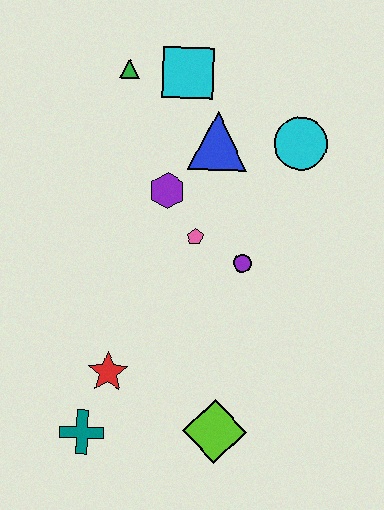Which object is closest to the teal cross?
The red star is closest to the teal cross.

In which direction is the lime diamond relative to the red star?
The lime diamond is to the right of the red star.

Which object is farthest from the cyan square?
The teal cross is farthest from the cyan square.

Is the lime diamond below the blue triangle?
Yes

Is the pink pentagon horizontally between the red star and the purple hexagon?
No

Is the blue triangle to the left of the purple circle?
Yes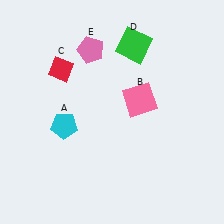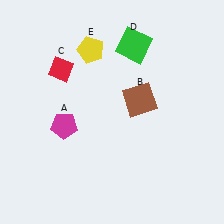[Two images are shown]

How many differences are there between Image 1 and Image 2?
There are 3 differences between the two images.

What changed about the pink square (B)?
In Image 1, B is pink. In Image 2, it changed to brown.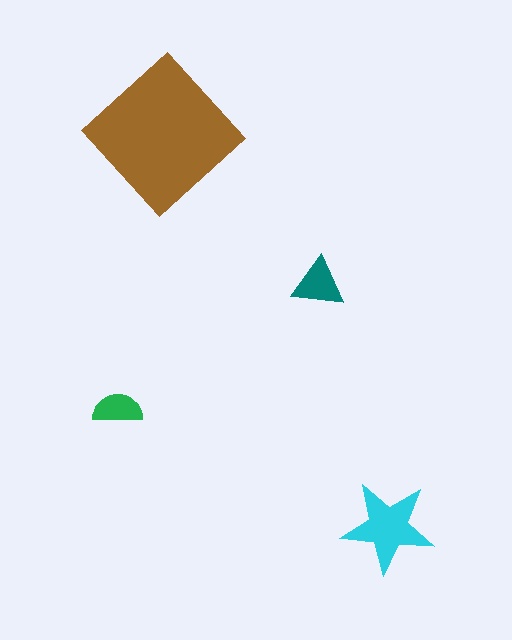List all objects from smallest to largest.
The green semicircle, the teal triangle, the cyan star, the brown diamond.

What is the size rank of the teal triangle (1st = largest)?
3rd.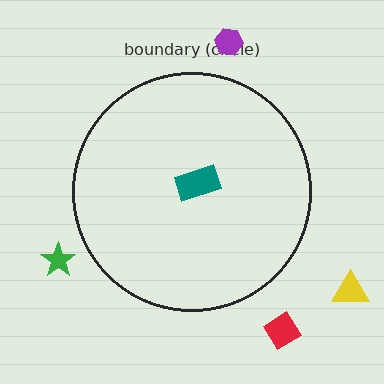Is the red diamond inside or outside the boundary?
Outside.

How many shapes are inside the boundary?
1 inside, 4 outside.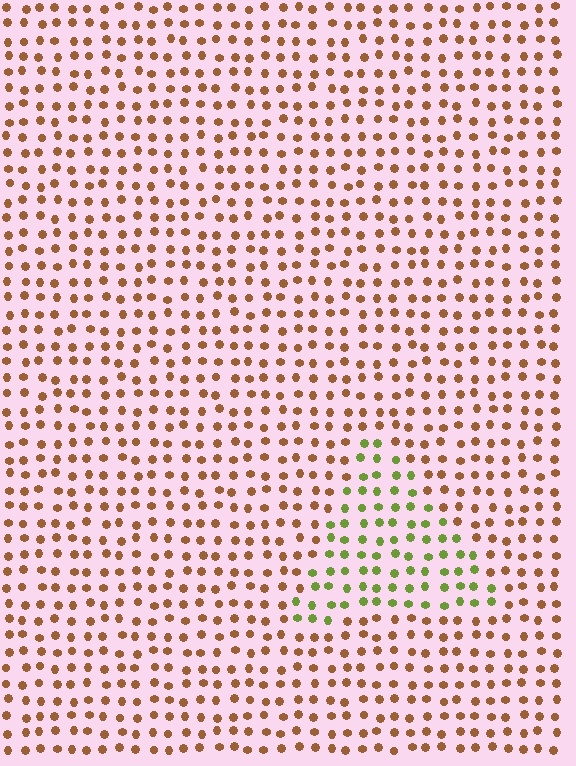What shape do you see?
I see a triangle.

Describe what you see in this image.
The image is filled with small brown elements in a uniform arrangement. A triangle-shaped region is visible where the elements are tinted to a slightly different hue, forming a subtle color boundary.